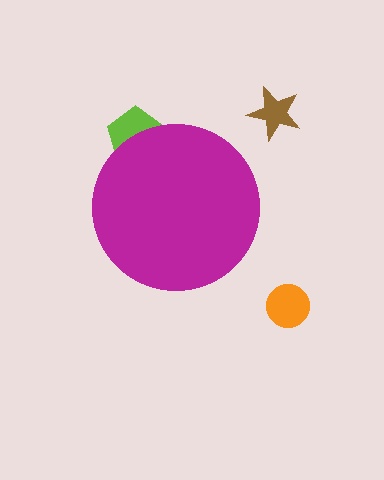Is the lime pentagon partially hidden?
Yes, the lime pentagon is partially hidden behind the magenta circle.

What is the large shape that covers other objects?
A magenta circle.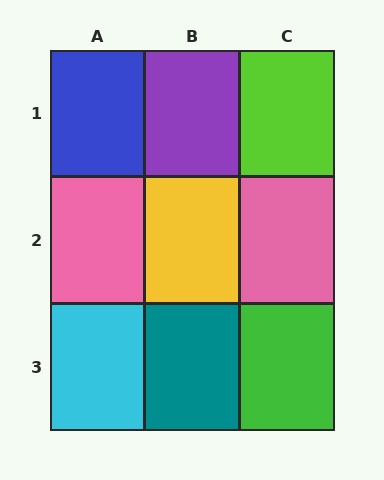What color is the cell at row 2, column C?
Pink.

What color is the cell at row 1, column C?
Lime.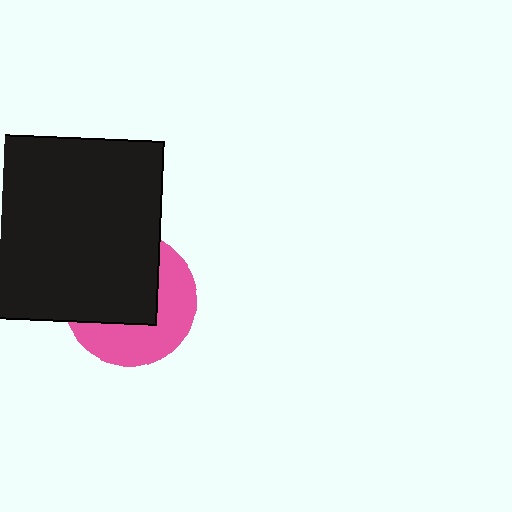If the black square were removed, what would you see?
You would see the complete pink circle.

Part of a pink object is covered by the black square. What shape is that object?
It is a circle.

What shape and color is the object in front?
The object in front is a black square.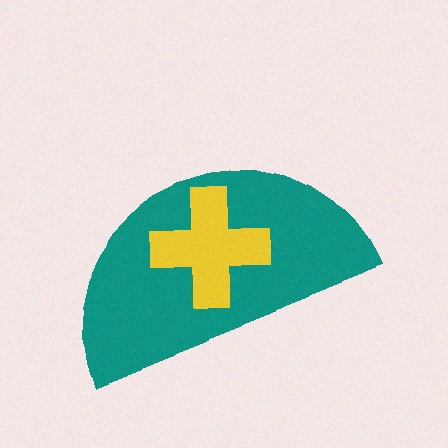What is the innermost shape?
The yellow cross.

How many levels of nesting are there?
2.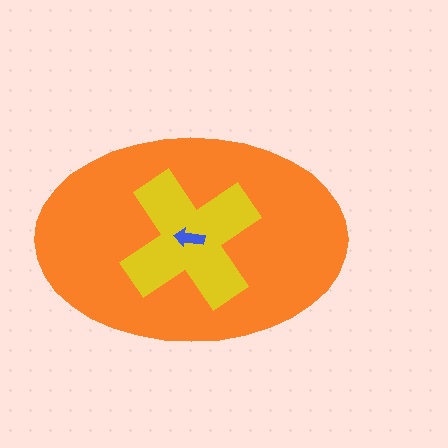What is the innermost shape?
The blue arrow.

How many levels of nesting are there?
3.